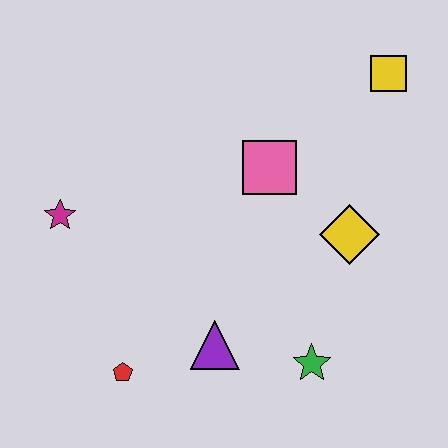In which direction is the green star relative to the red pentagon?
The green star is to the right of the red pentagon.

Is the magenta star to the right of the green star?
No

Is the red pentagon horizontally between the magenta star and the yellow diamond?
Yes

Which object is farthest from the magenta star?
The yellow square is farthest from the magenta star.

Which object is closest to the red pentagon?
The purple triangle is closest to the red pentagon.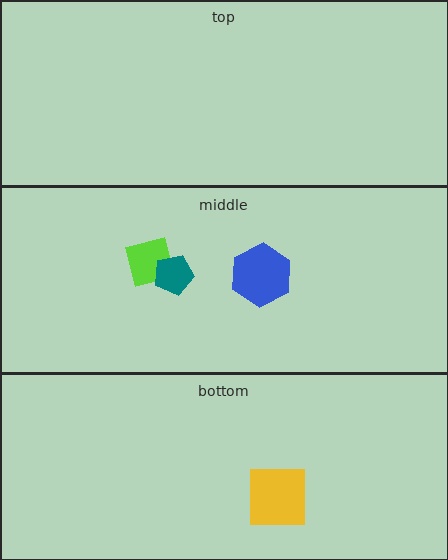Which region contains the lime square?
The middle region.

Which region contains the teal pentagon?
The middle region.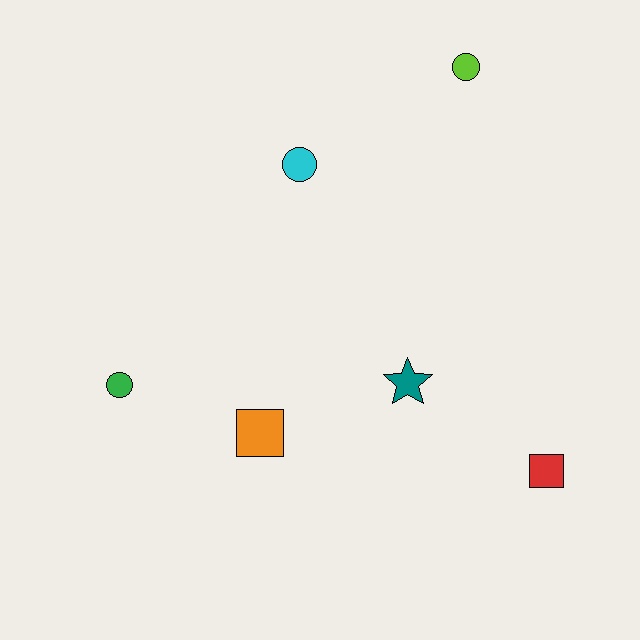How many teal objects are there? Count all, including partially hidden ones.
There is 1 teal object.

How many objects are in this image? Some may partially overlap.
There are 6 objects.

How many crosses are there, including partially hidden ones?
There are no crosses.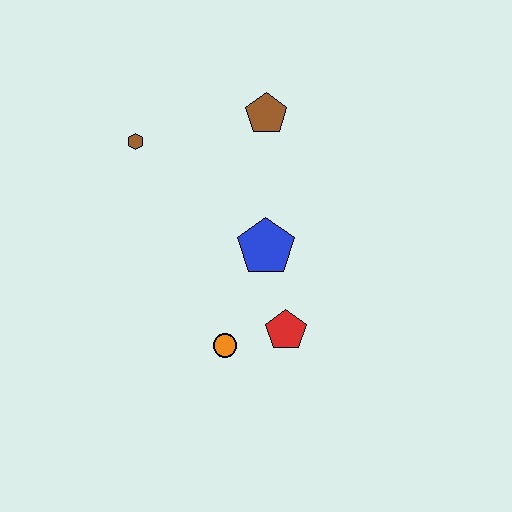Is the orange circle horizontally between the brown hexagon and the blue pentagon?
Yes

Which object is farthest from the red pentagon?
The brown hexagon is farthest from the red pentagon.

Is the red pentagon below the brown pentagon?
Yes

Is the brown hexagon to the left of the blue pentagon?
Yes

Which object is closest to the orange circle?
The red pentagon is closest to the orange circle.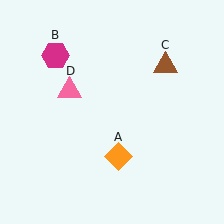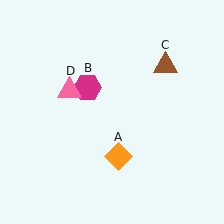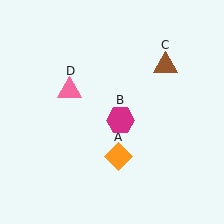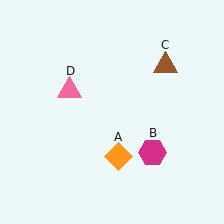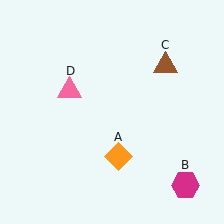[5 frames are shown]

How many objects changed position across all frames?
1 object changed position: magenta hexagon (object B).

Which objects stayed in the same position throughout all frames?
Orange diamond (object A) and brown triangle (object C) and pink triangle (object D) remained stationary.